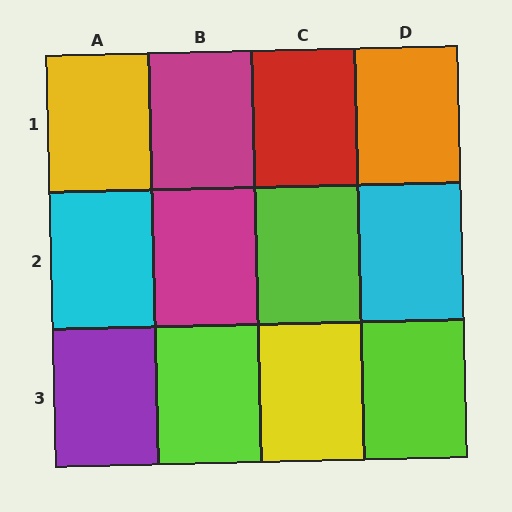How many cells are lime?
3 cells are lime.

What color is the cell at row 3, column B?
Lime.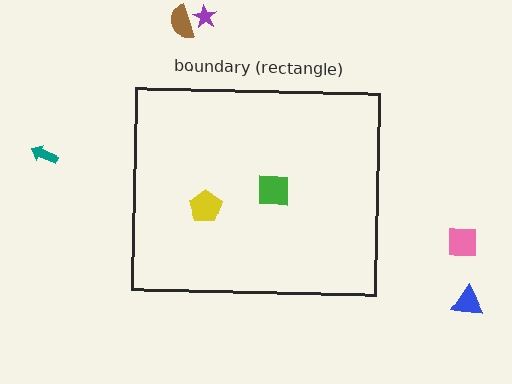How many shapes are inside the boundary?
2 inside, 5 outside.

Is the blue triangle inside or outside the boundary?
Outside.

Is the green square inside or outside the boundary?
Inside.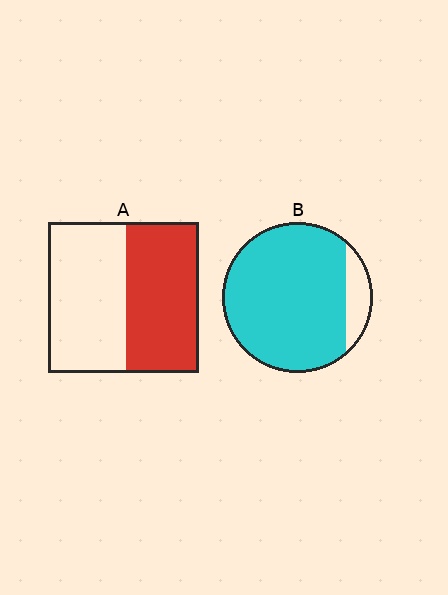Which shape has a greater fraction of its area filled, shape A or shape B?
Shape B.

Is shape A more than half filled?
Roughly half.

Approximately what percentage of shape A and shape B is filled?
A is approximately 50% and B is approximately 90%.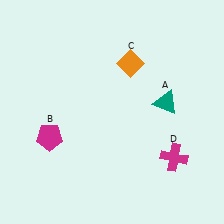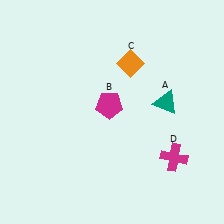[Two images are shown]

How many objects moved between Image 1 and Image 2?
1 object moved between the two images.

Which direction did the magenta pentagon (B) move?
The magenta pentagon (B) moved right.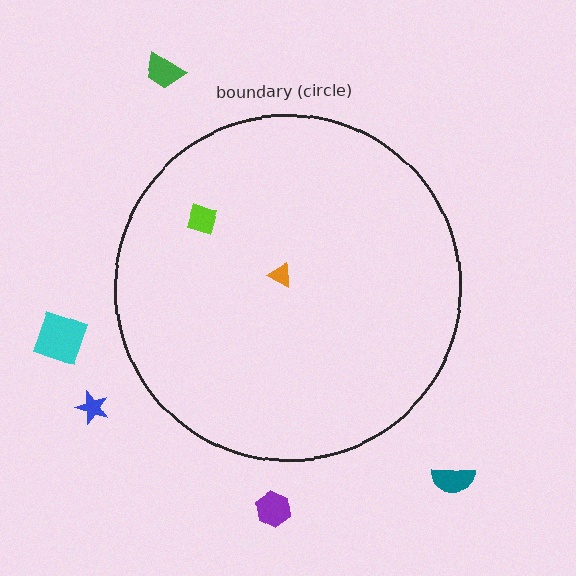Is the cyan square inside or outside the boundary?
Outside.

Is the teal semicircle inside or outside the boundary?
Outside.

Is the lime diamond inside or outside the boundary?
Inside.